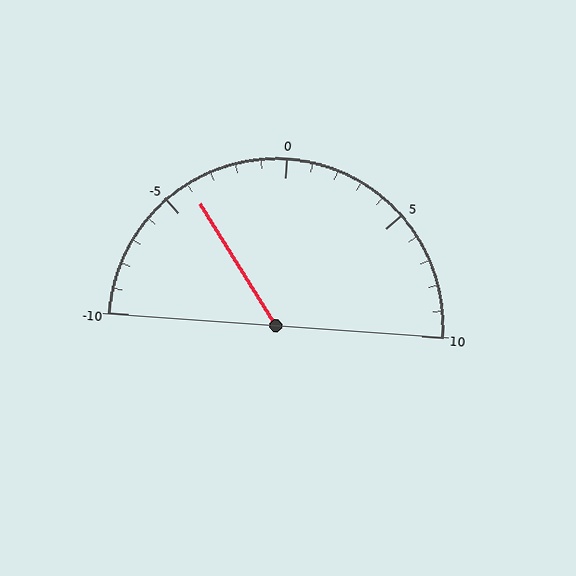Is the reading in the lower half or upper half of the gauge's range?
The reading is in the lower half of the range (-10 to 10).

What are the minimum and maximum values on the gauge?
The gauge ranges from -10 to 10.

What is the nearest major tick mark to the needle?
The nearest major tick mark is -5.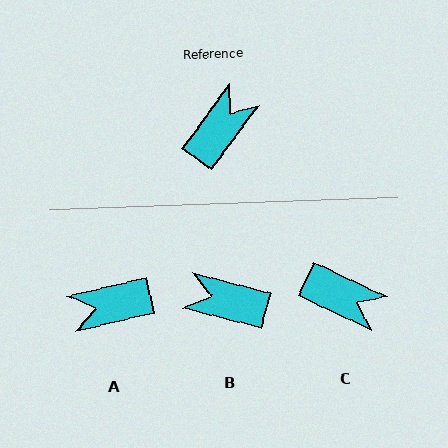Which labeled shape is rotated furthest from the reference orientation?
A, about 140 degrees away.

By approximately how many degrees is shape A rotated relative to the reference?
Approximately 140 degrees counter-clockwise.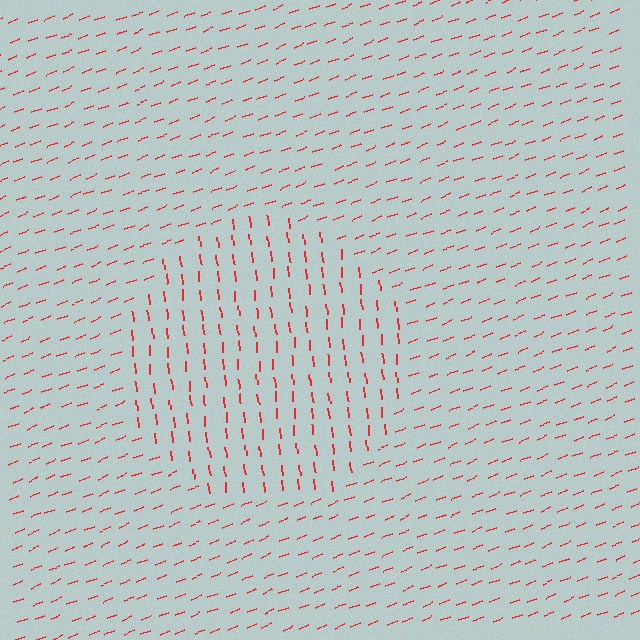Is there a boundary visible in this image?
Yes, there is a texture boundary formed by a change in line orientation.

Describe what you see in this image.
The image is filled with small red line segments. A circle region in the image has lines oriented differently from the surrounding lines, creating a visible texture boundary.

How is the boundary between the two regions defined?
The boundary is defined purely by a change in line orientation (approximately 74 degrees difference). All lines are the same color and thickness.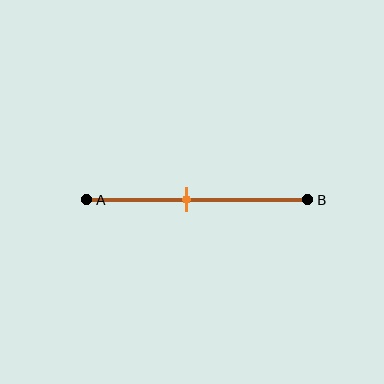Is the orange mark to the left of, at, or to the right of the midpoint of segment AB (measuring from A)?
The orange mark is to the left of the midpoint of segment AB.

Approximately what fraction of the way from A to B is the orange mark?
The orange mark is approximately 45% of the way from A to B.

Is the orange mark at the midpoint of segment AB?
No, the mark is at about 45% from A, not at the 50% midpoint.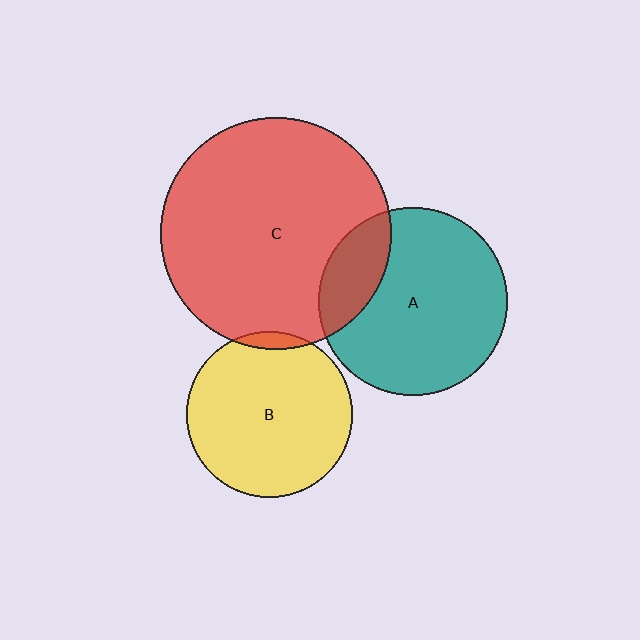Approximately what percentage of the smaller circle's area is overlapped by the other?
Approximately 5%.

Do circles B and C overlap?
Yes.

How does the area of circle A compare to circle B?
Approximately 1.3 times.